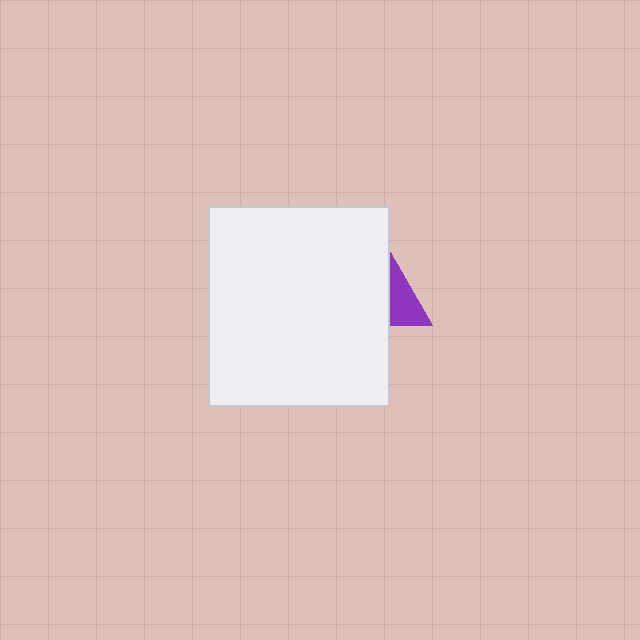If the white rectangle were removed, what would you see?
You would see the complete purple triangle.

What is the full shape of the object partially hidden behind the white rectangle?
The partially hidden object is a purple triangle.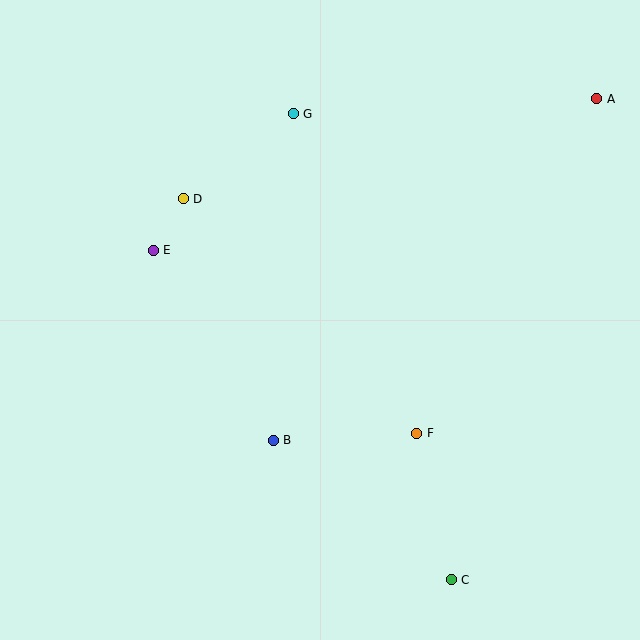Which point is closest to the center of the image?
Point B at (273, 440) is closest to the center.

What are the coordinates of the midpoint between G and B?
The midpoint between G and B is at (283, 277).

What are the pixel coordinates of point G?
Point G is at (293, 114).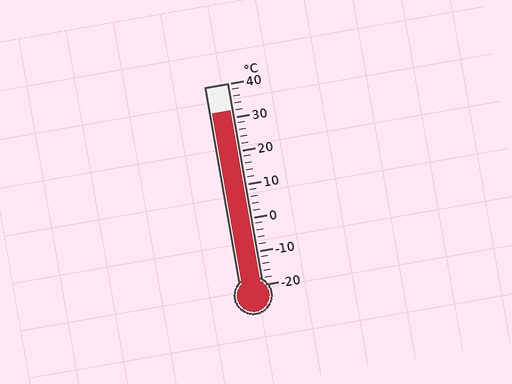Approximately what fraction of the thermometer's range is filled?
The thermometer is filled to approximately 85% of its range.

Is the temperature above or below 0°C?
The temperature is above 0°C.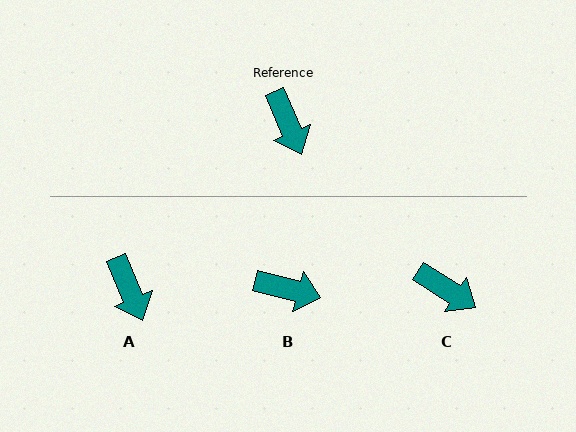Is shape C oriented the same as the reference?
No, it is off by about 35 degrees.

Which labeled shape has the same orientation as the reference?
A.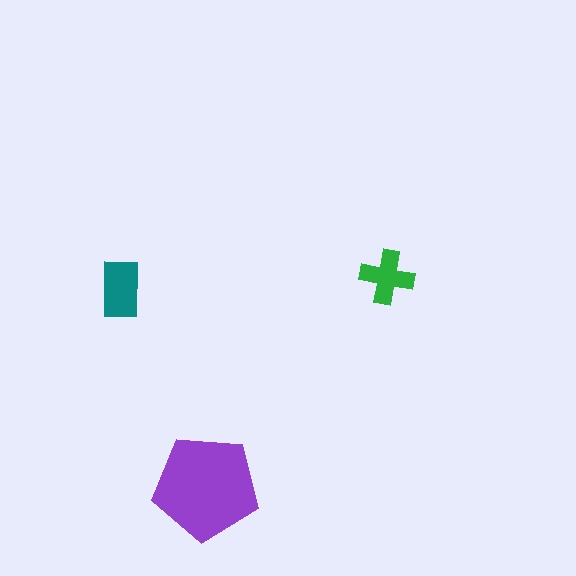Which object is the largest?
The purple pentagon.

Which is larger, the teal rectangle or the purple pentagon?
The purple pentagon.